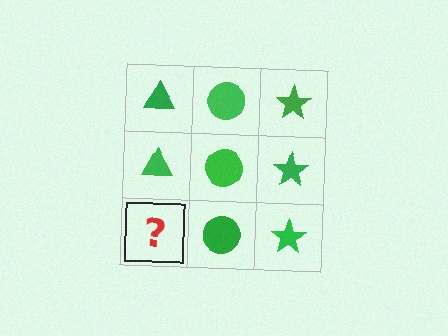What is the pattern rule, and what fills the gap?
The rule is that each column has a consistent shape. The gap should be filled with a green triangle.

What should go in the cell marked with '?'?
The missing cell should contain a green triangle.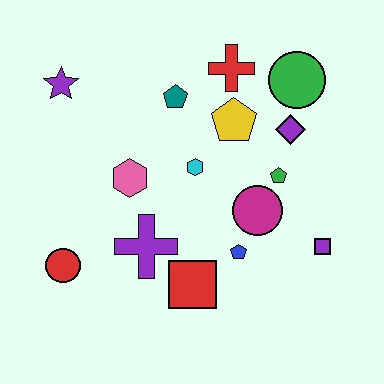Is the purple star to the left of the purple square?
Yes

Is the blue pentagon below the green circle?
Yes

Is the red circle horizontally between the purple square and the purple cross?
No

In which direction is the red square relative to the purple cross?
The red square is to the right of the purple cross.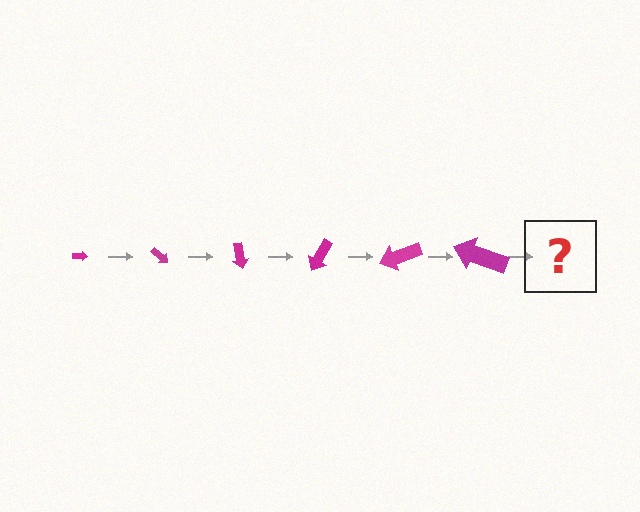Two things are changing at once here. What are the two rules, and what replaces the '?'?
The two rules are that the arrow grows larger each step and it rotates 40 degrees each step. The '?' should be an arrow, larger than the previous one and rotated 240 degrees from the start.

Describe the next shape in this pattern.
It should be an arrow, larger than the previous one and rotated 240 degrees from the start.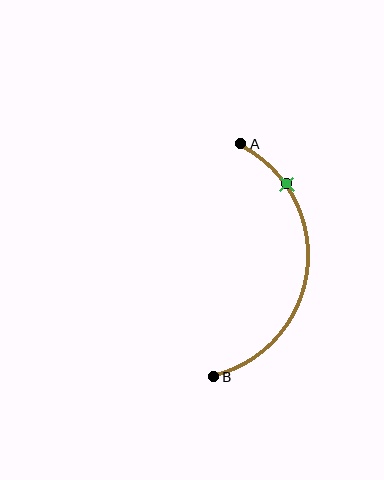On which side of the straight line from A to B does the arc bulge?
The arc bulges to the right of the straight line connecting A and B.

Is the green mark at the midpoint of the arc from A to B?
No. The green mark lies on the arc but is closer to endpoint A. The arc midpoint would be at the point on the curve equidistant along the arc from both A and B.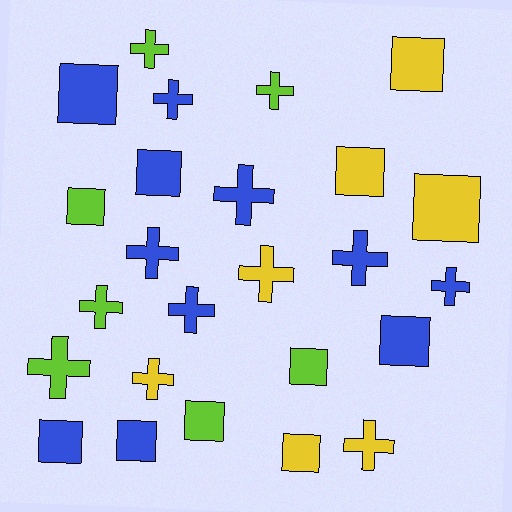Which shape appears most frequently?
Cross, with 13 objects.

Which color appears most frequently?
Blue, with 11 objects.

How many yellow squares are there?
There are 4 yellow squares.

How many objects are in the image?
There are 25 objects.